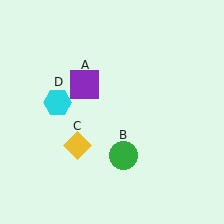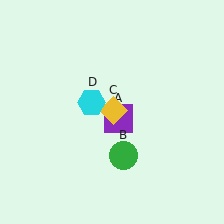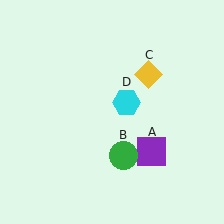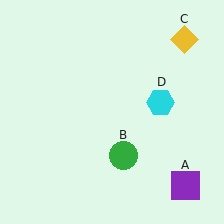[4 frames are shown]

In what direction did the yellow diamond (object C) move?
The yellow diamond (object C) moved up and to the right.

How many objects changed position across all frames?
3 objects changed position: purple square (object A), yellow diamond (object C), cyan hexagon (object D).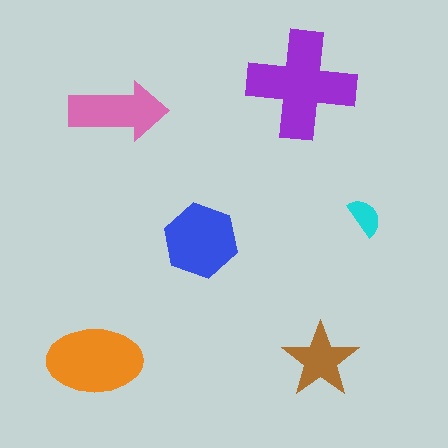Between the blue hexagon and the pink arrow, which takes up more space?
The blue hexagon.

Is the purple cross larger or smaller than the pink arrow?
Larger.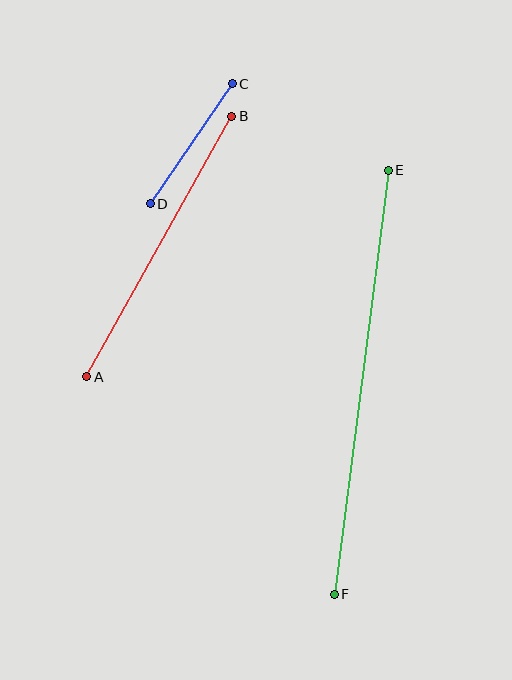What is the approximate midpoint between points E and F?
The midpoint is at approximately (361, 382) pixels.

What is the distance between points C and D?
The distance is approximately 145 pixels.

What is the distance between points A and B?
The distance is approximately 298 pixels.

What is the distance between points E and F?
The distance is approximately 427 pixels.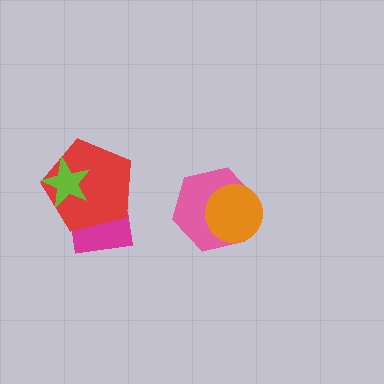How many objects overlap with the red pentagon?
2 objects overlap with the red pentagon.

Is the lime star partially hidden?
No, no other shape covers it.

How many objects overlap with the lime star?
1 object overlaps with the lime star.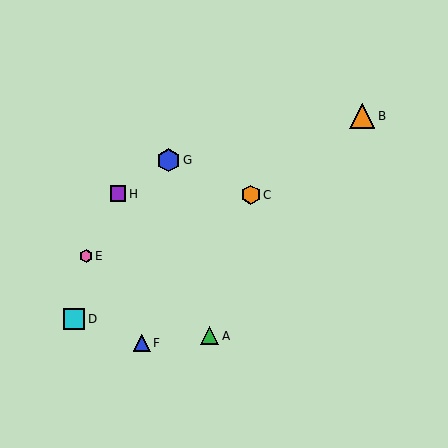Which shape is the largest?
The orange triangle (labeled B) is the largest.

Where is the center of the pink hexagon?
The center of the pink hexagon is at (86, 256).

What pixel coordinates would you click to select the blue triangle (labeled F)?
Click at (142, 343) to select the blue triangle F.